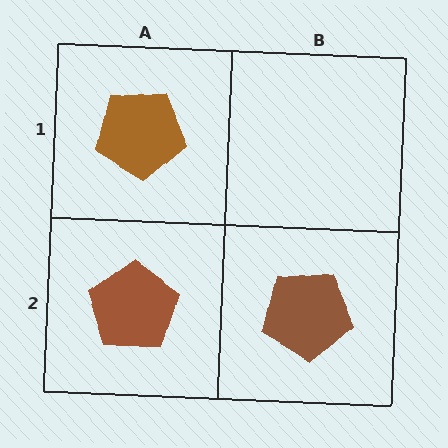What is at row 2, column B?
A brown pentagon.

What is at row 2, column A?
A brown pentagon.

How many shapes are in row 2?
2 shapes.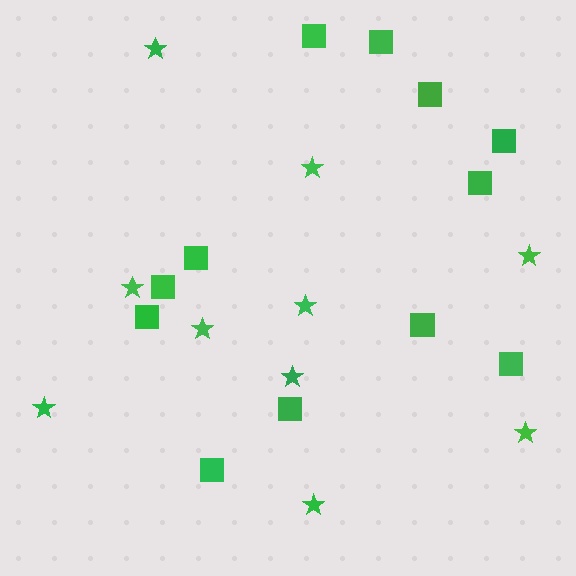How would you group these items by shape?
There are 2 groups: one group of squares (12) and one group of stars (10).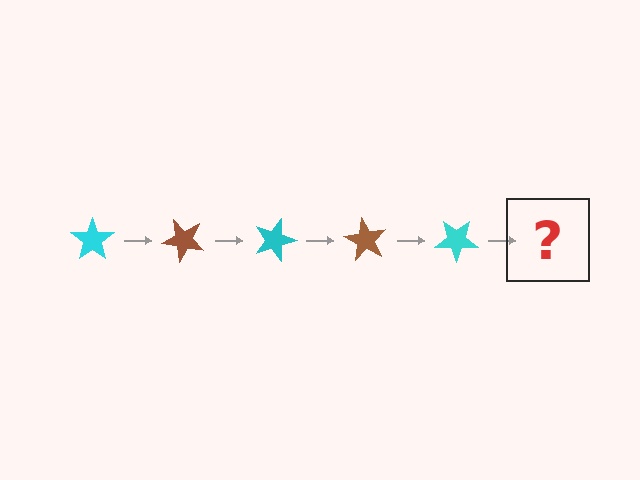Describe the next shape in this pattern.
It should be a brown star, rotated 225 degrees from the start.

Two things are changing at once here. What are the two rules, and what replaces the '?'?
The two rules are that it rotates 45 degrees each step and the color cycles through cyan and brown. The '?' should be a brown star, rotated 225 degrees from the start.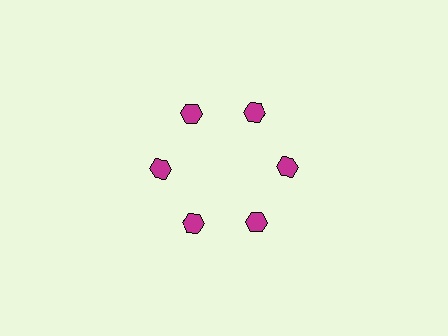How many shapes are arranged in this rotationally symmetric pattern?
There are 6 shapes, arranged in 6 groups of 1.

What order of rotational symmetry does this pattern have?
This pattern has 6-fold rotational symmetry.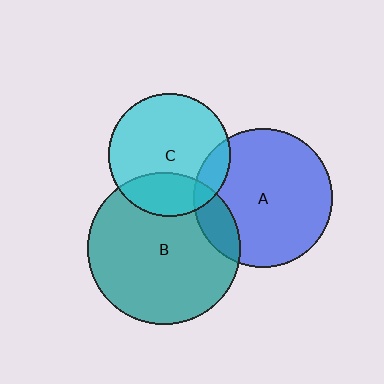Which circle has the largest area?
Circle B (teal).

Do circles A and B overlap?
Yes.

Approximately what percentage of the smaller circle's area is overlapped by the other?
Approximately 15%.